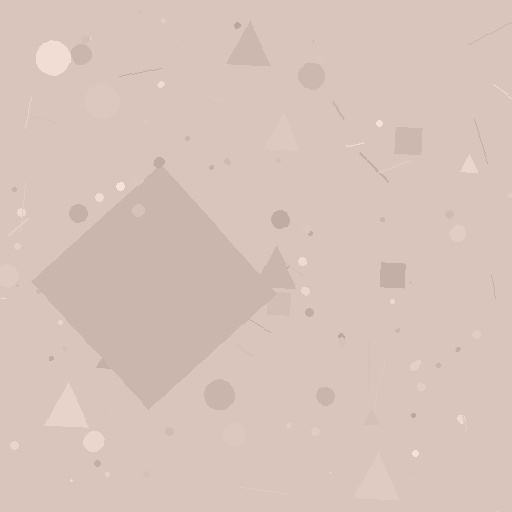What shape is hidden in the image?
A diamond is hidden in the image.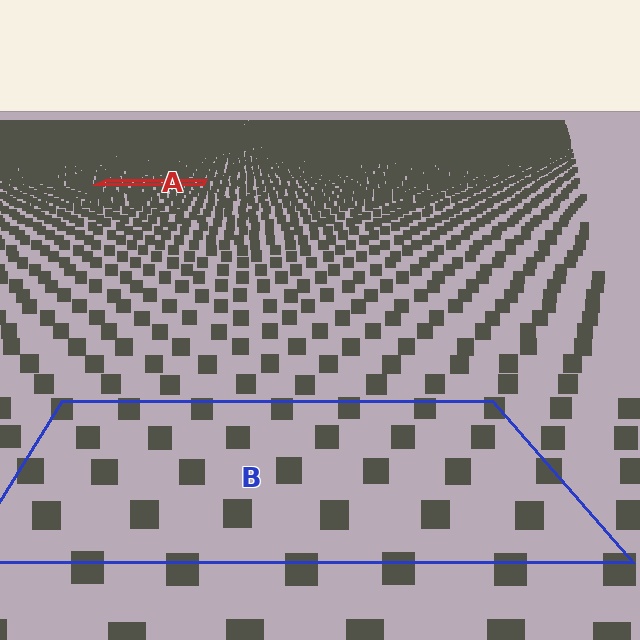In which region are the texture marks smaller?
The texture marks are smaller in region A, because it is farther away.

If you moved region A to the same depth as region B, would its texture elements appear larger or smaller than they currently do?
They would appear larger. At a closer depth, the same texture elements are projected at a bigger on-screen size.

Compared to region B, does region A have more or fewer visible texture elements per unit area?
Region A has more texture elements per unit area — they are packed more densely because it is farther away.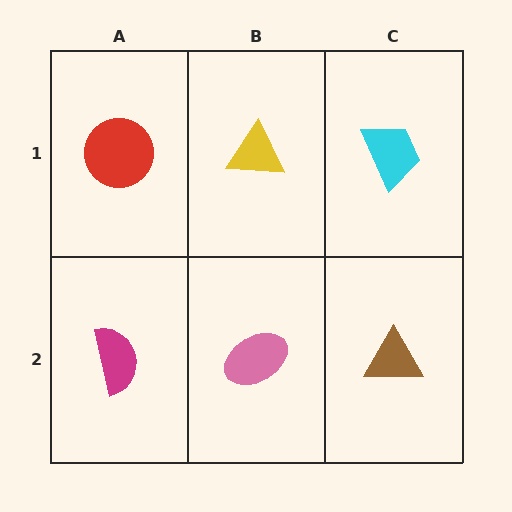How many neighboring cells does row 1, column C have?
2.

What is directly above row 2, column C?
A cyan trapezoid.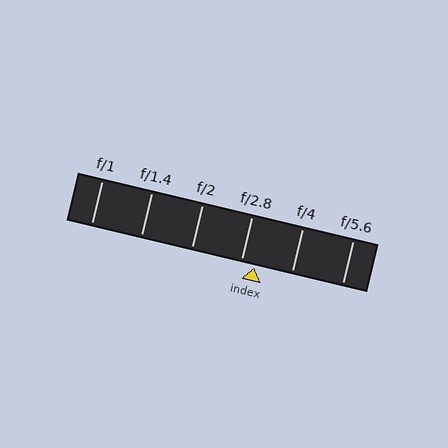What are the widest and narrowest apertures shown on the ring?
The widest aperture shown is f/1 and the narrowest is f/5.6.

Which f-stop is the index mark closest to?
The index mark is closest to f/2.8.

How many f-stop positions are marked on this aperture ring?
There are 6 f-stop positions marked.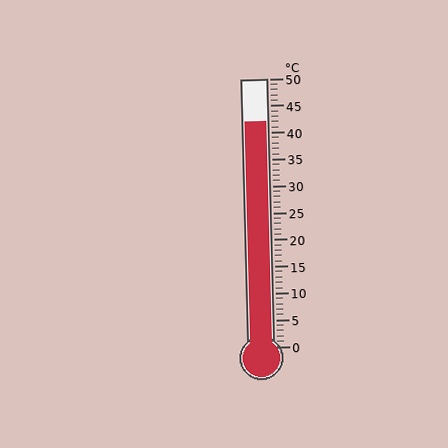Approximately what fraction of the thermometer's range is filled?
The thermometer is filled to approximately 85% of its range.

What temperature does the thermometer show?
The thermometer shows approximately 42°C.